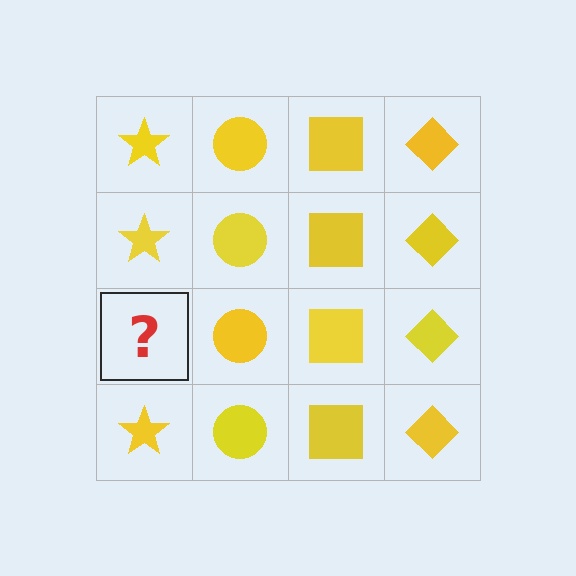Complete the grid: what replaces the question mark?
The question mark should be replaced with a yellow star.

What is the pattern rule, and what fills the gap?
The rule is that each column has a consistent shape. The gap should be filled with a yellow star.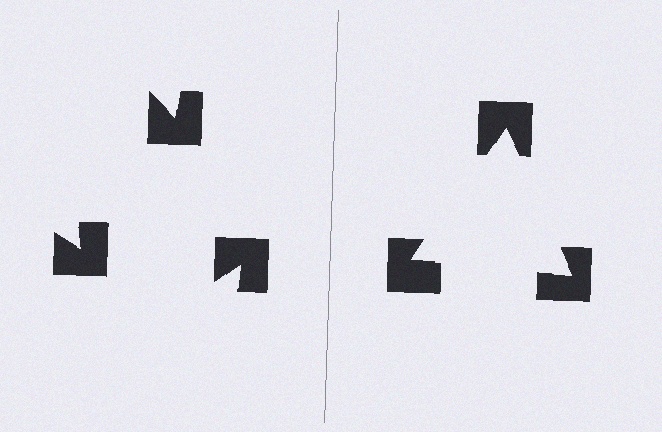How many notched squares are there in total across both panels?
6 — 3 on each side.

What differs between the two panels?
The notched squares are positioned identically on both sides; only the wedge orientations differ. On the right they align to a triangle; on the left they are misaligned.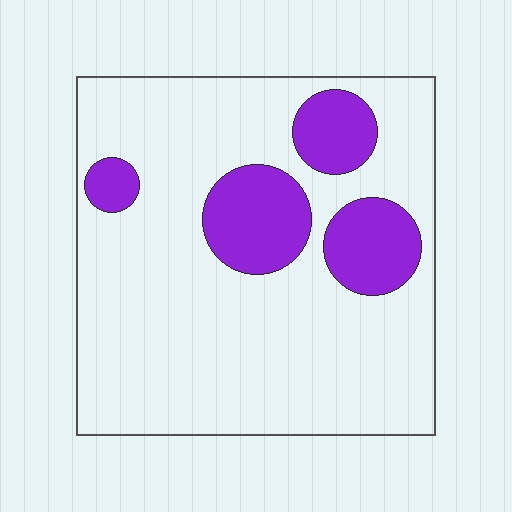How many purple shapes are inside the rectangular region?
4.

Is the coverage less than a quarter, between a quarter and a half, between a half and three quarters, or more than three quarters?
Less than a quarter.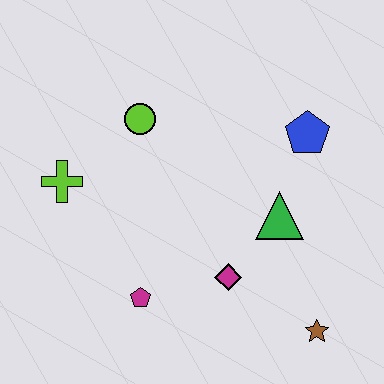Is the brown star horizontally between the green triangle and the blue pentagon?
No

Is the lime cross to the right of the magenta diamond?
No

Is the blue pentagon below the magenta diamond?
No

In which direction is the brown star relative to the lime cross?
The brown star is to the right of the lime cross.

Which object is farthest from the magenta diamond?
The lime cross is farthest from the magenta diamond.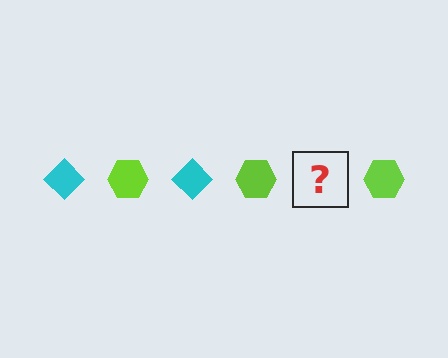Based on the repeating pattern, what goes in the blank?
The blank should be a cyan diamond.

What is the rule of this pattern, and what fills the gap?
The rule is that the pattern alternates between cyan diamond and lime hexagon. The gap should be filled with a cyan diamond.